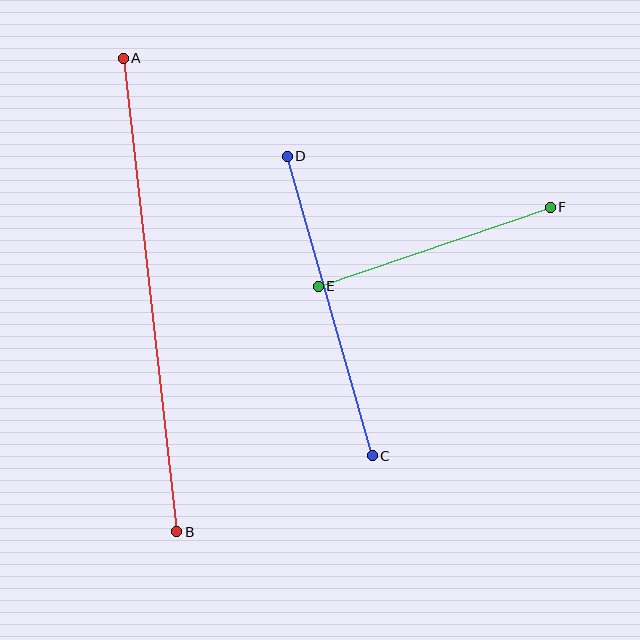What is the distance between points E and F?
The distance is approximately 245 pixels.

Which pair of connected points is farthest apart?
Points A and B are farthest apart.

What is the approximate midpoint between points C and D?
The midpoint is at approximately (330, 306) pixels.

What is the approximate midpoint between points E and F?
The midpoint is at approximately (434, 247) pixels.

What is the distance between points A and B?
The distance is approximately 476 pixels.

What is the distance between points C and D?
The distance is approximately 311 pixels.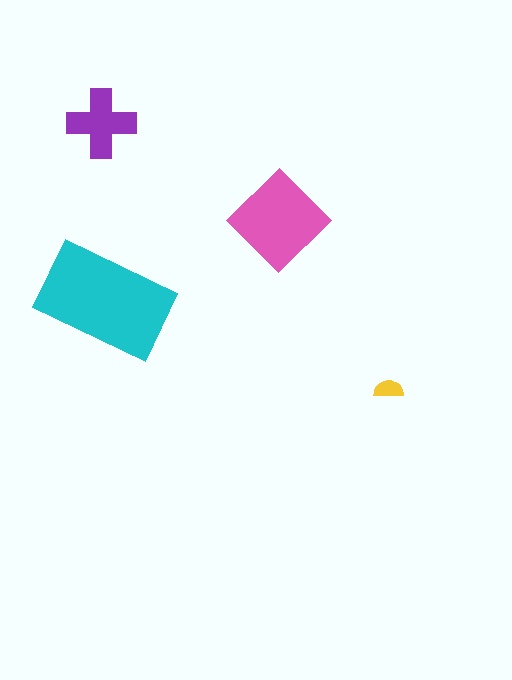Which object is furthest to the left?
The purple cross is leftmost.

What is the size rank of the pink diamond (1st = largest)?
2nd.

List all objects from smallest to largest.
The yellow semicircle, the purple cross, the pink diamond, the cyan rectangle.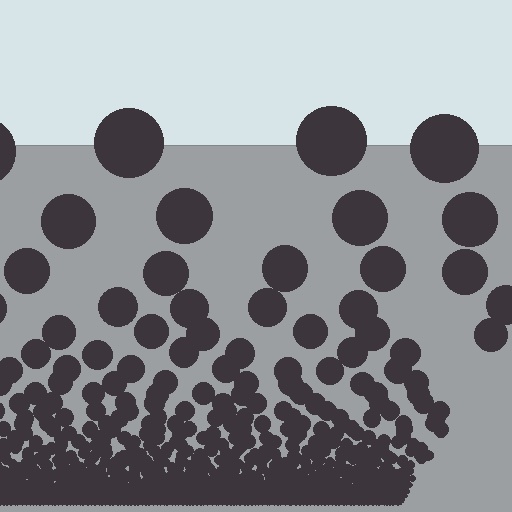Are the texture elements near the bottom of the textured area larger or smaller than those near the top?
Smaller. The gradient is inverted — elements near the bottom are smaller and denser.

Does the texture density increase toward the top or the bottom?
Density increases toward the bottom.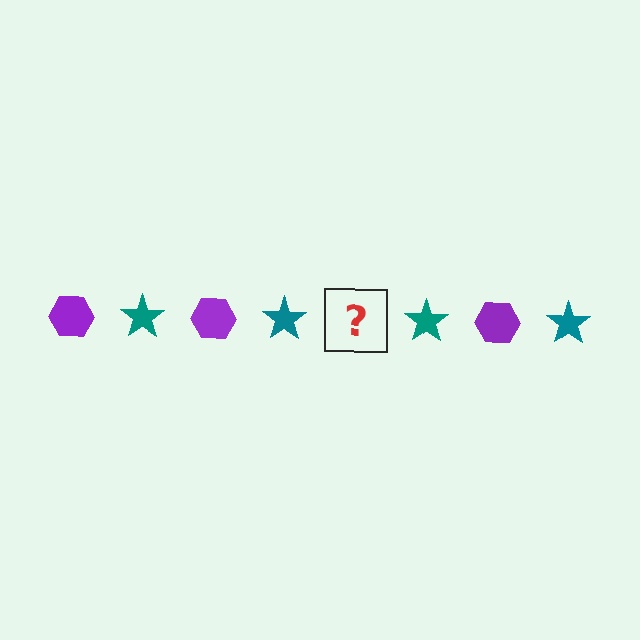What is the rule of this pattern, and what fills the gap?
The rule is that the pattern alternates between purple hexagon and teal star. The gap should be filled with a purple hexagon.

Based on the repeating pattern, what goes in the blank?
The blank should be a purple hexagon.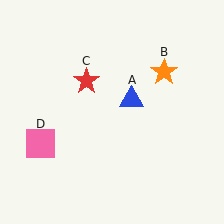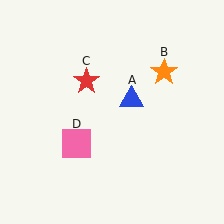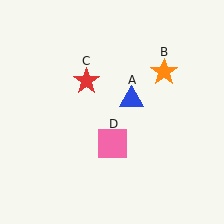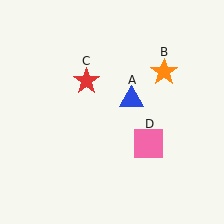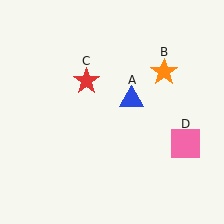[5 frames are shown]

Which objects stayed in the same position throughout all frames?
Blue triangle (object A) and orange star (object B) and red star (object C) remained stationary.